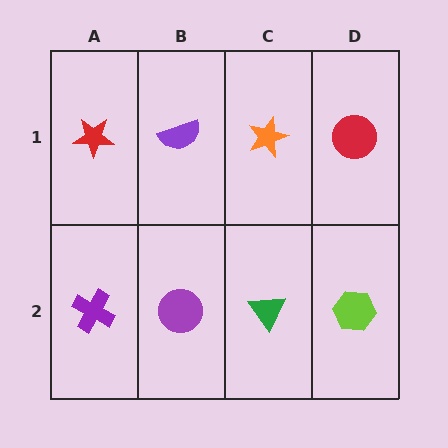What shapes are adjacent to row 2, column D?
A red circle (row 1, column D), a green triangle (row 2, column C).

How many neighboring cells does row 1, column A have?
2.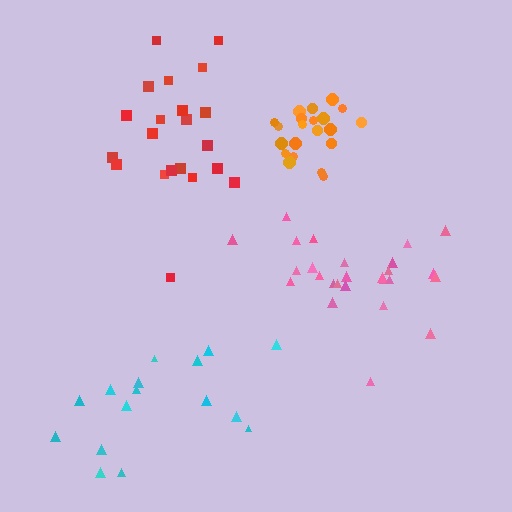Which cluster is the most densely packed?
Orange.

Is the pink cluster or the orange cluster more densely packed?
Orange.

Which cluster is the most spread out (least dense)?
Cyan.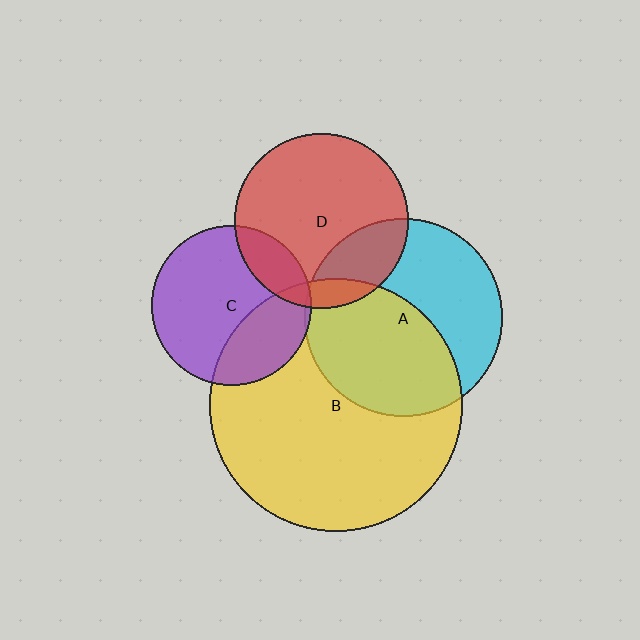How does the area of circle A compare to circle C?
Approximately 1.5 times.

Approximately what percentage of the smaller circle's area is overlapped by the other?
Approximately 10%.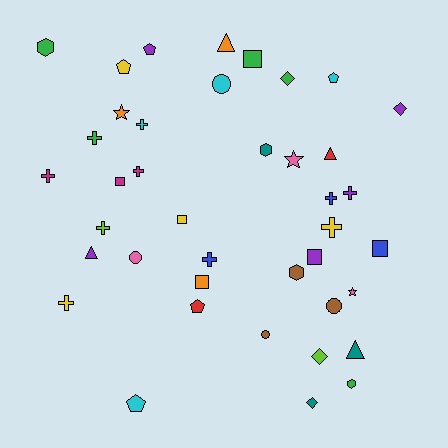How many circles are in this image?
There are 4 circles.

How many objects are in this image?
There are 40 objects.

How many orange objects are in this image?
There are 3 orange objects.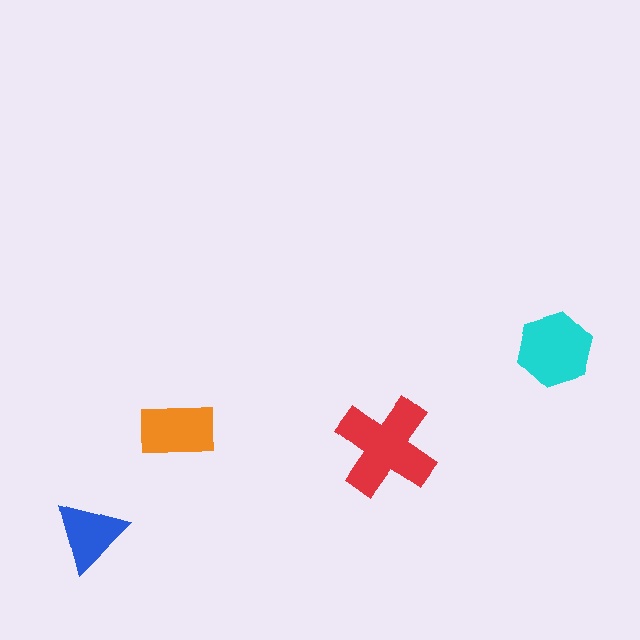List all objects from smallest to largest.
The blue triangle, the orange rectangle, the cyan hexagon, the red cross.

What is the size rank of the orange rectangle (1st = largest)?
3rd.